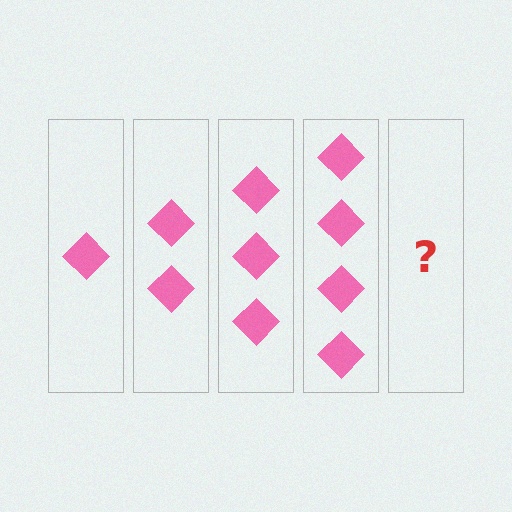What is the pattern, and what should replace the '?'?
The pattern is that each step adds one more diamond. The '?' should be 5 diamonds.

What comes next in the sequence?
The next element should be 5 diamonds.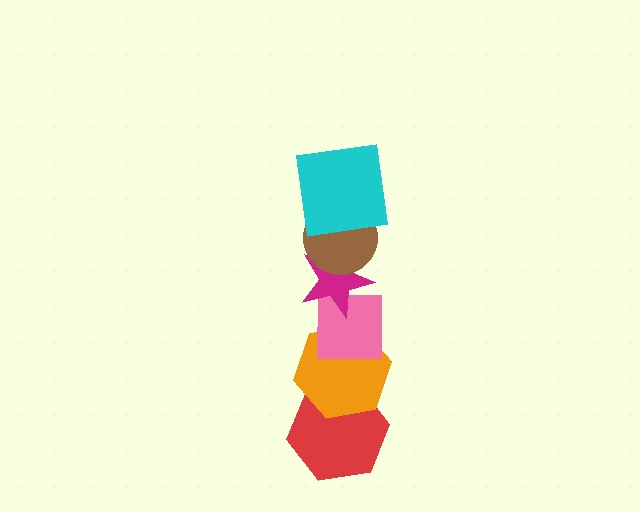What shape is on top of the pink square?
The magenta star is on top of the pink square.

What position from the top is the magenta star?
The magenta star is 3rd from the top.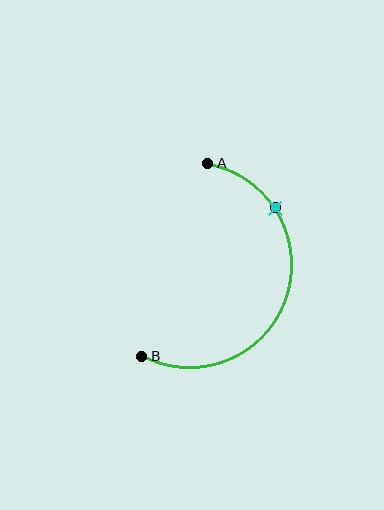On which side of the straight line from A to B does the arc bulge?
The arc bulges to the right of the straight line connecting A and B.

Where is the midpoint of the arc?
The arc midpoint is the point on the curve farthest from the straight line joining A and B. It sits to the right of that line.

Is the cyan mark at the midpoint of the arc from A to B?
No. The cyan mark lies on the arc but is closer to endpoint A. The arc midpoint would be at the point on the curve equidistant along the arc from both A and B.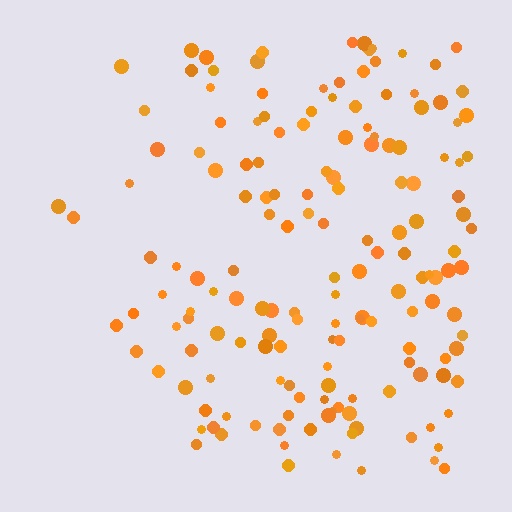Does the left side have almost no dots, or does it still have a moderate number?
Still a moderate number, just noticeably fewer than the right.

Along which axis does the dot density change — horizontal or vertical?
Horizontal.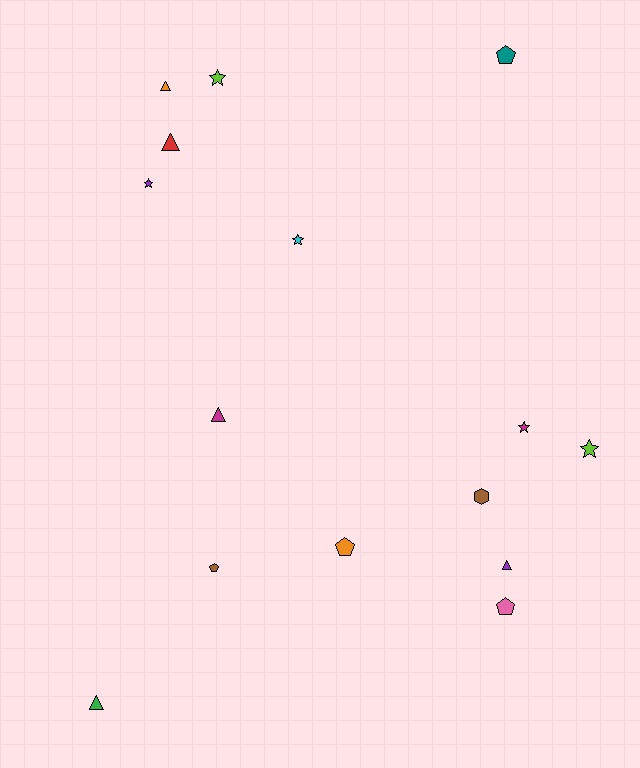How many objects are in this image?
There are 15 objects.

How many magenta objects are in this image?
There are 2 magenta objects.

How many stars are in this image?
There are 5 stars.